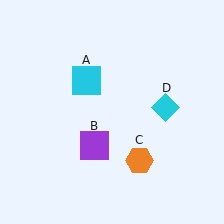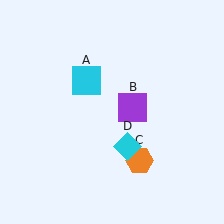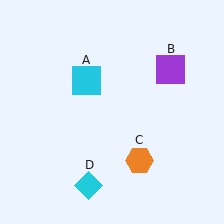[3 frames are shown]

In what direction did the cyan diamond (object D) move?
The cyan diamond (object D) moved down and to the left.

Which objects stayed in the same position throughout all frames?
Cyan square (object A) and orange hexagon (object C) remained stationary.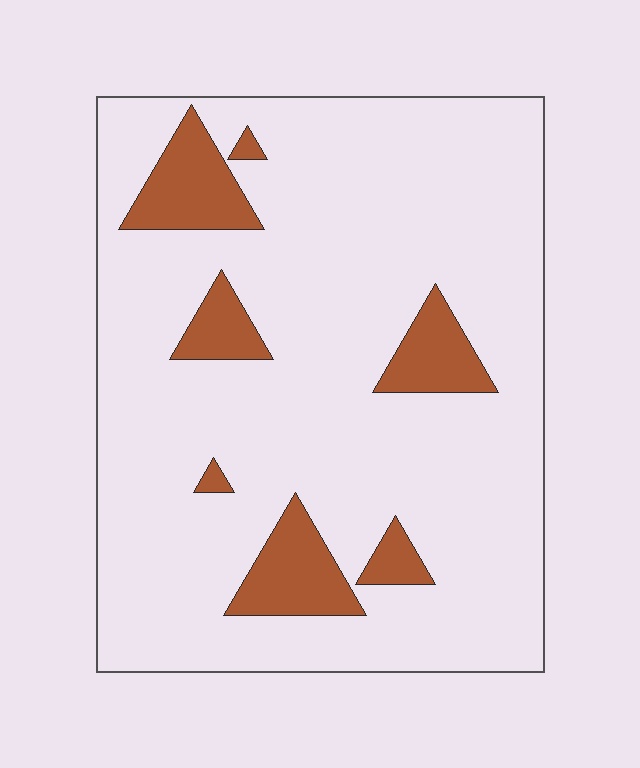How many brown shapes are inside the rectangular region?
7.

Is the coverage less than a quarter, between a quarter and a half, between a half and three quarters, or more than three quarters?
Less than a quarter.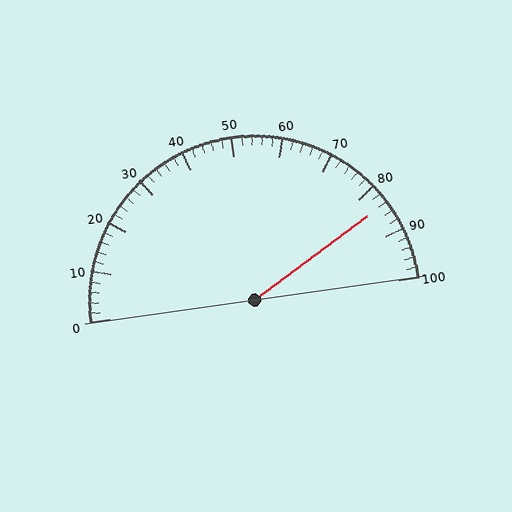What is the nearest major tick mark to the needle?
The nearest major tick mark is 80.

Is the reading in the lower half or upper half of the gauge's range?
The reading is in the upper half of the range (0 to 100).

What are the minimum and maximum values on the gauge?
The gauge ranges from 0 to 100.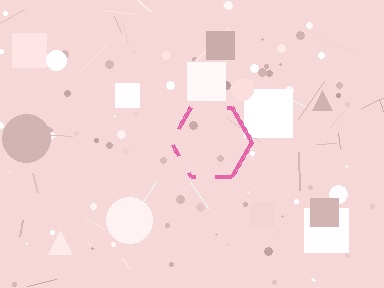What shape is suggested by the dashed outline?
The dashed outline suggests a hexagon.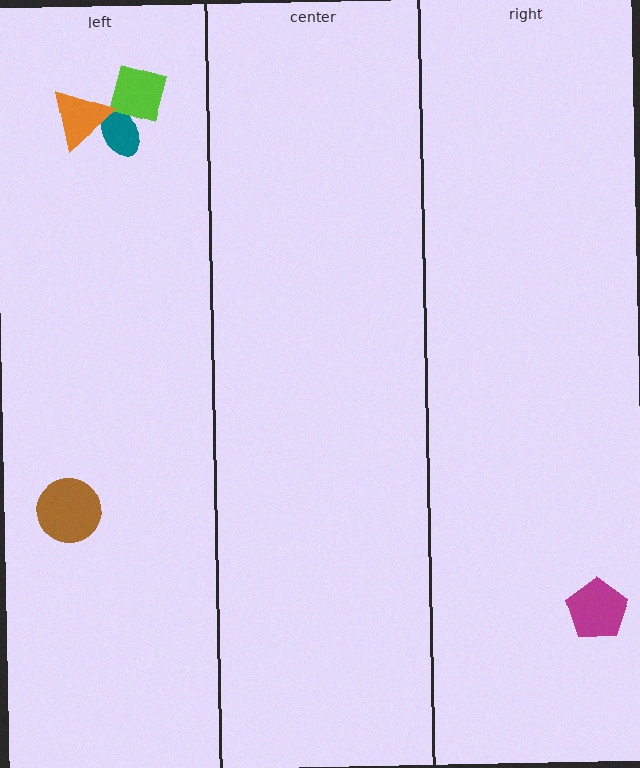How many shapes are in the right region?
1.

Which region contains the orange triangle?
The left region.